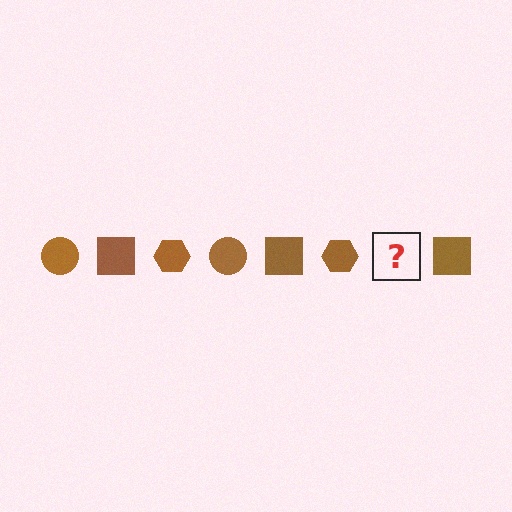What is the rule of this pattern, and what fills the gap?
The rule is that the pattern cycles through circle, square, hexagon shapes in brown. The gap should be filled with a brown circle.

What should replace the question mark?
The question mark should be replaced with a brown circle.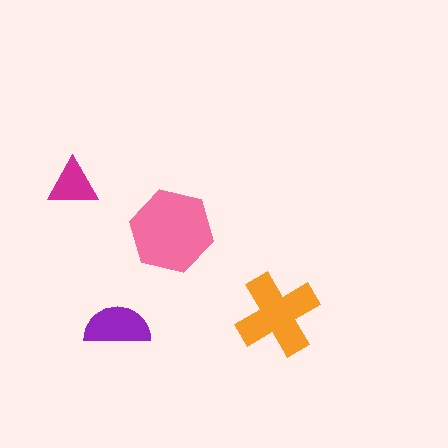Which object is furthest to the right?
The orange cross is rightmost.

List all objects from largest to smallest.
The pink hexagon, the orange cross, the purple semicircle, the magenta triangle.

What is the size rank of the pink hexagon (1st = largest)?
1st.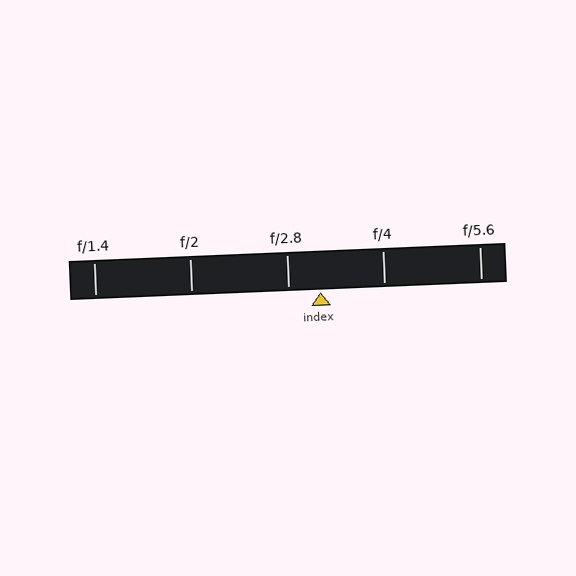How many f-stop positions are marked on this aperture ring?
There are 5 f-stop positions marked.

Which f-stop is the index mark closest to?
The index mark is closest to f/2.8.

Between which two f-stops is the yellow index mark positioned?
The index mark is between f/2.8 and f/4.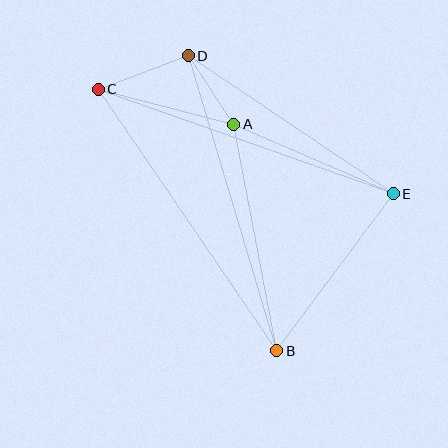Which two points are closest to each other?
Points A and D are closest to each other.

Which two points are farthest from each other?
Points B and C are farthest from each other.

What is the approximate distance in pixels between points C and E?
The distance between C and E is approximately 313 pixels.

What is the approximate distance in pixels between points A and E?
The distance between A and E is approximately 174 pixels.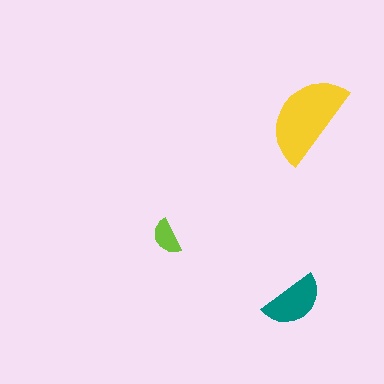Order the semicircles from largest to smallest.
the yellow one, the teal one, the lime one.